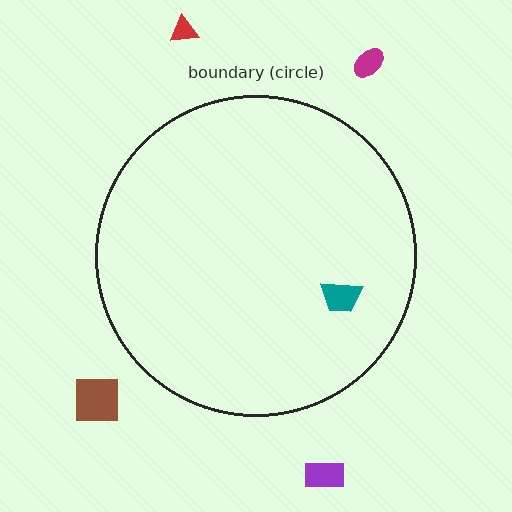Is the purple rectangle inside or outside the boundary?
Outside.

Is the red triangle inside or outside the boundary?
Outside.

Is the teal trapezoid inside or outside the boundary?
Inside.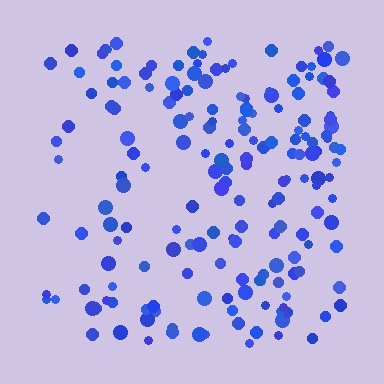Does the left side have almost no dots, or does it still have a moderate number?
Still a moderate number, just noticeably fewer than the right.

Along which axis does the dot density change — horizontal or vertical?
Horizontal.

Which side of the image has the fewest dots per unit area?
The left.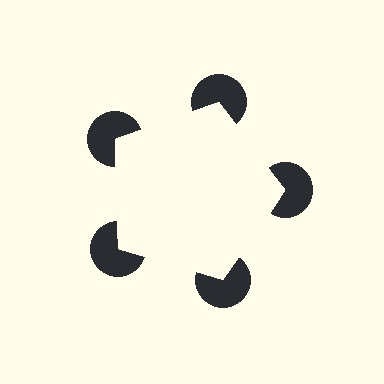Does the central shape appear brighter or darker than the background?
It typically appears slightly brighter than the background, even though no actual brightness change is drawn.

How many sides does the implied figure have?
5 sides.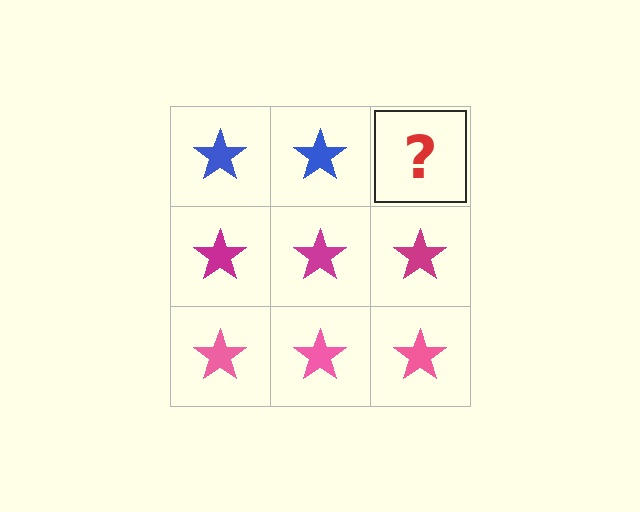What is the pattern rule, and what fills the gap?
The rule is that each row has a consistent color. The gap should be filled with a blue star.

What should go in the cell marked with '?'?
The missing cell should contain a blue star.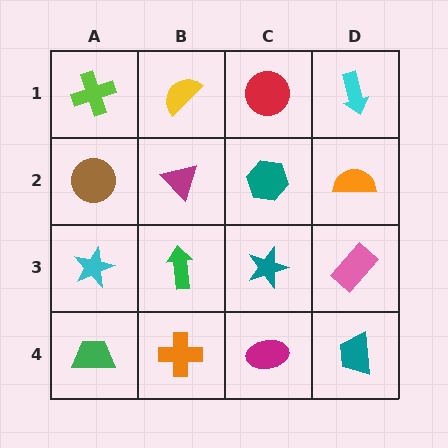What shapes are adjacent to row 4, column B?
A green arrow (row 3, column B), a green trapezoid (row 4, column A), a magenta ellipse (row 4, column C).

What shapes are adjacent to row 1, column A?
A brown circle (row 2, column A), a yellow semicircle (row 1, column B).